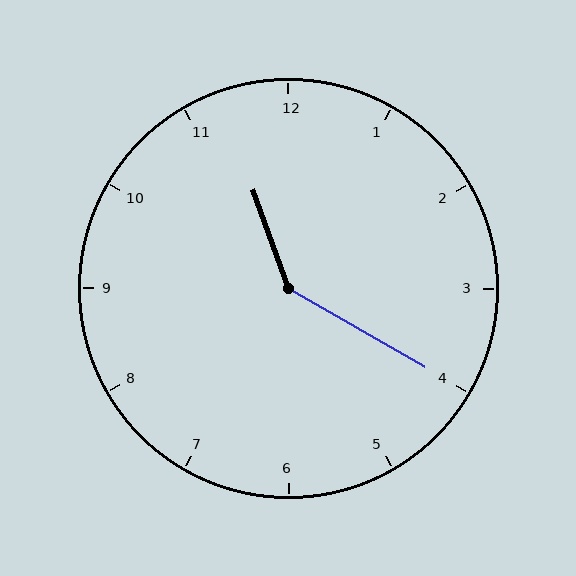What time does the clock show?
11:20.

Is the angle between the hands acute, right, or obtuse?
It is obtuse.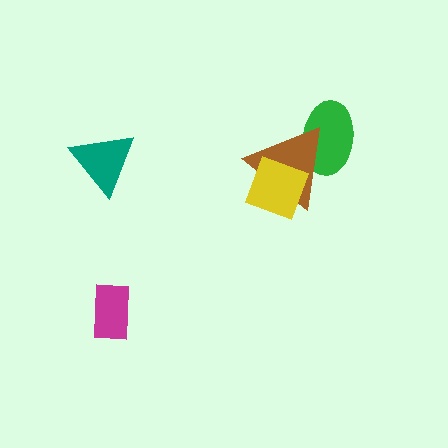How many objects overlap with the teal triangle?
0 objects overlap with the teal triangle.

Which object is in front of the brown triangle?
The yellow diamond is in front of the brown triangle.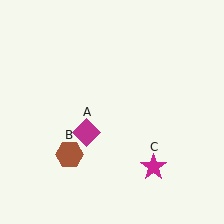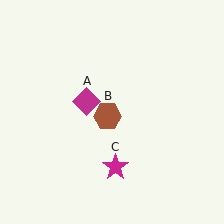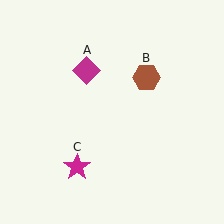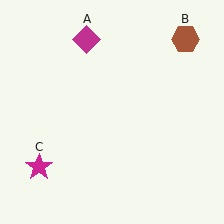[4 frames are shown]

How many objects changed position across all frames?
3 objects changed position: magenta diamond (object A), brown hexagon (object B), magenta star (object C).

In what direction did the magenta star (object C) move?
The magenta star (object C) moved left.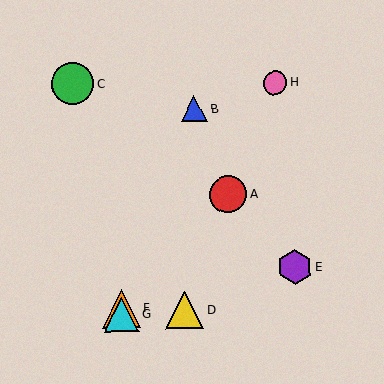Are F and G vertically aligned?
Yes, both are at x≈121.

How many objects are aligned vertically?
2 objects (F, G) are aligned vertically.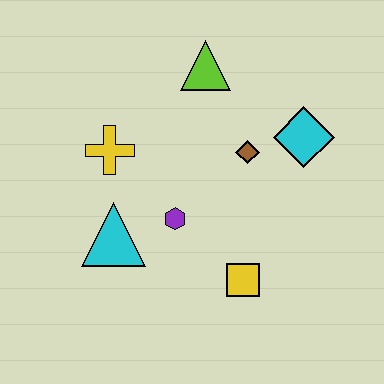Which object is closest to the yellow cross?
The cyan triangle is closest to the yellow cross.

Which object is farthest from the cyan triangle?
The cyan diamond is farthest from the cyan triangle.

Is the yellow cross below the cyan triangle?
No